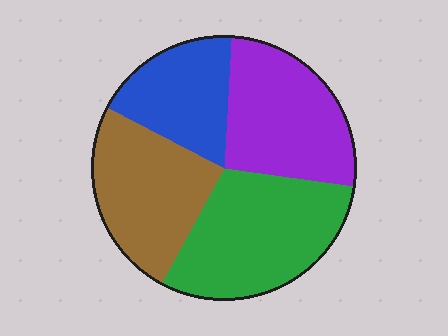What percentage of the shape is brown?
Brown covers 25% of the shape.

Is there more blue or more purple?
Purple.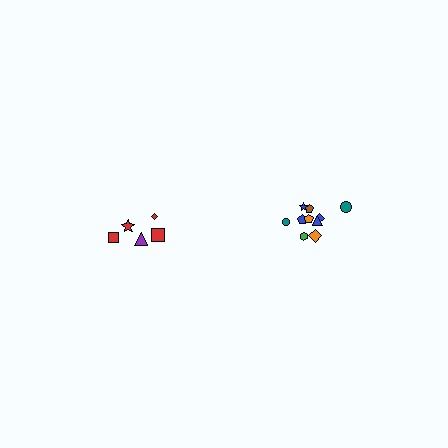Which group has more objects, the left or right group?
The right group.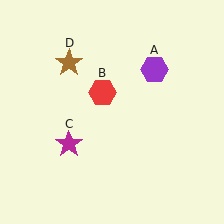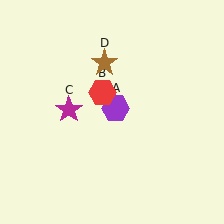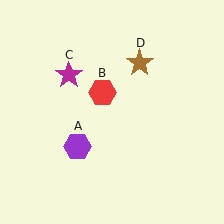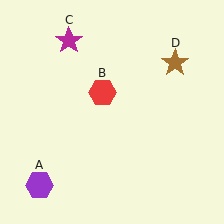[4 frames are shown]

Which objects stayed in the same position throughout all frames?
Red hexagon (object B) remained stationary.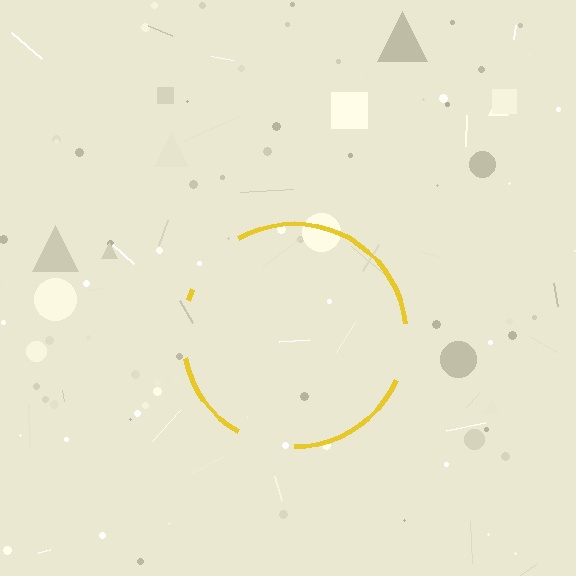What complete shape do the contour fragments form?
The contour fragments form a circle.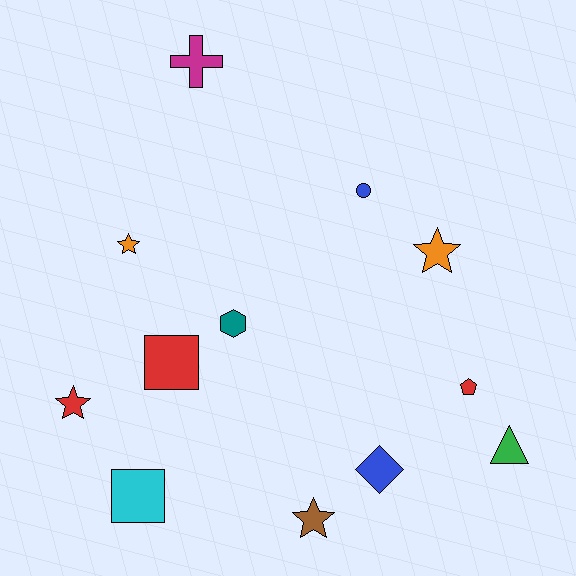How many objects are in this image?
There are 12 objects.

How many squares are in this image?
There are 2 squares.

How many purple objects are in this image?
There are no purple objects.